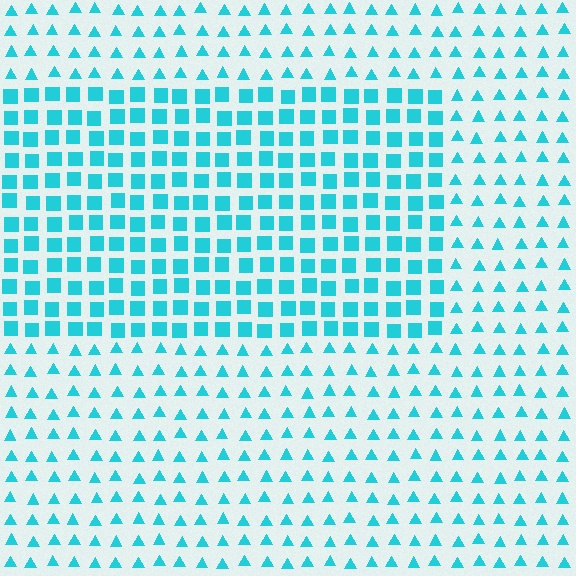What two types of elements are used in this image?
The image uses squares inside the rectangle region and triangles outside it.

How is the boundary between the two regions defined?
The boundary is defined by a change in element shape: squares inside vs. triangles outside. All elements share the same color and spacing.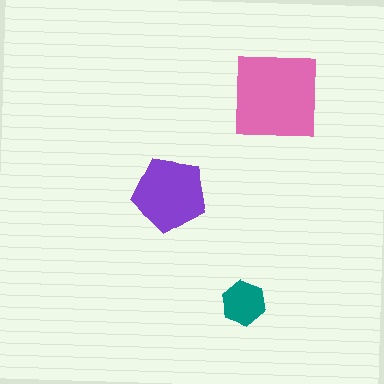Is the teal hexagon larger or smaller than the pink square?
Smaller.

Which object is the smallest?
The teal hexagon.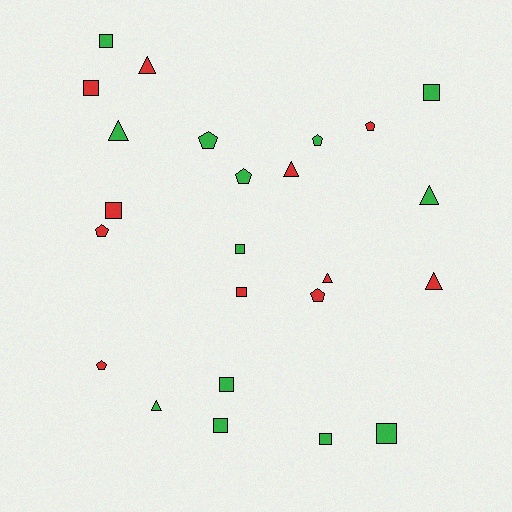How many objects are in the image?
There are 24 objects.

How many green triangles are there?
There are 3 green triangles.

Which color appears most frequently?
Green, with 13 objects.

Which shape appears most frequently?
Square, with 10 objects.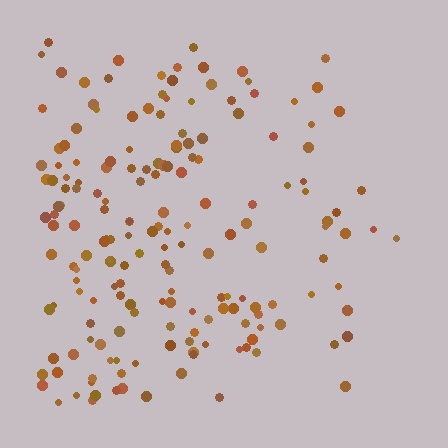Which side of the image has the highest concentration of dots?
The left.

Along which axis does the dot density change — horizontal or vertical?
Horizontal.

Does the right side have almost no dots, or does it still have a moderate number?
Still a moderate number, just noticeably fewer than the left.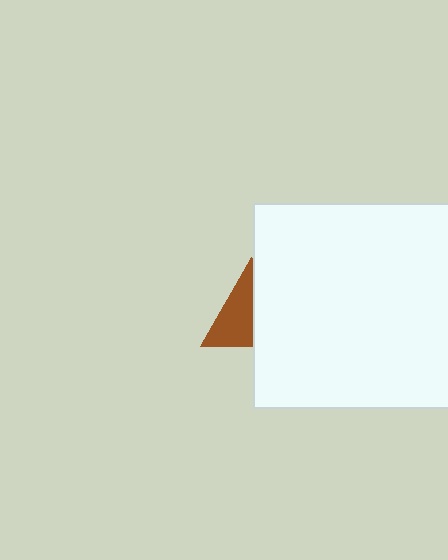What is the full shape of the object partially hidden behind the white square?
The partially hidden object is a brown triangle.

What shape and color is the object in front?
The object in front is a white square.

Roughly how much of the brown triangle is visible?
About half of it is visible (roughly 54%).